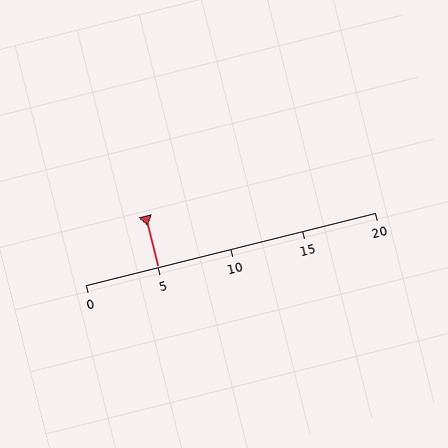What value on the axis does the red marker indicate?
The marker indicates approximately 5.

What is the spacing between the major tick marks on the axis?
The major ticks are spaced 5 apart.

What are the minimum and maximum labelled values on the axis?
The axis runs from 0 to 20.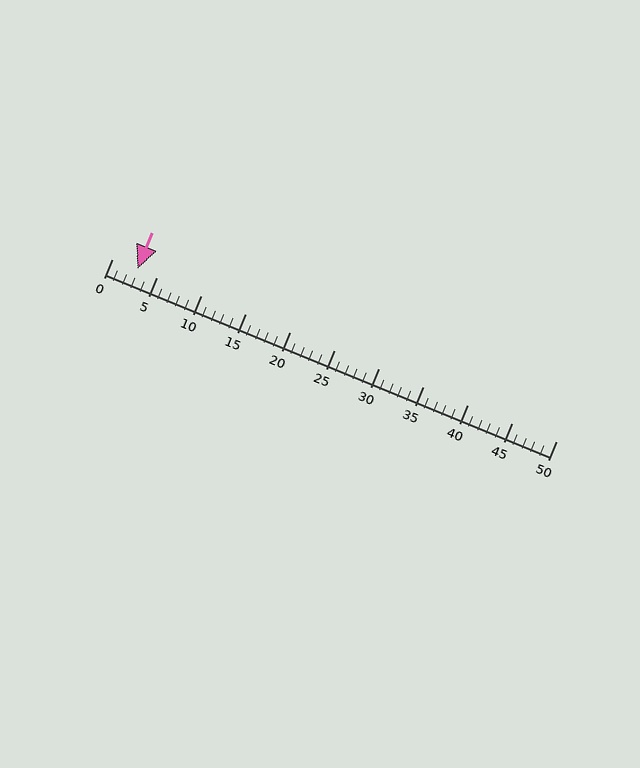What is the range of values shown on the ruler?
The ruler shows values from 0 to 50.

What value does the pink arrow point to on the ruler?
The pink arrow points to approximately 3.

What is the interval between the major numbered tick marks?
The major tick marks are spaced 5 units apart.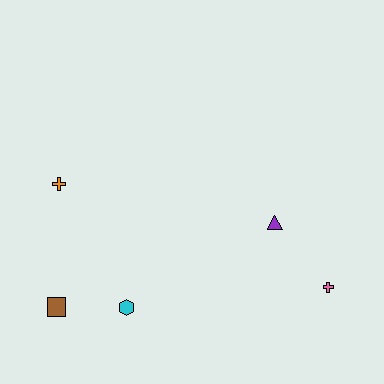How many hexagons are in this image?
There is 1 hexagon.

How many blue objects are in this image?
There are no blue objects.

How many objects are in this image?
There are 5 objects.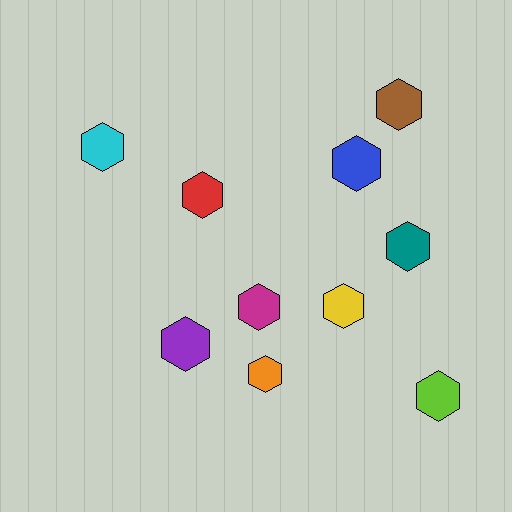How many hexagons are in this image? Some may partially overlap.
There are 10 hexagons.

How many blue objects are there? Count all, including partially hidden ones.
There is 1 blue object.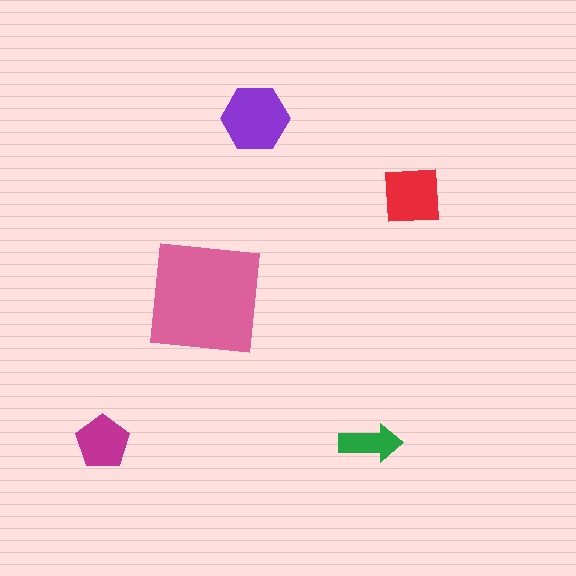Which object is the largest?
The pink square.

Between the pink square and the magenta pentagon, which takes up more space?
The pink square.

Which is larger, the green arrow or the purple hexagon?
The purple hexagon.